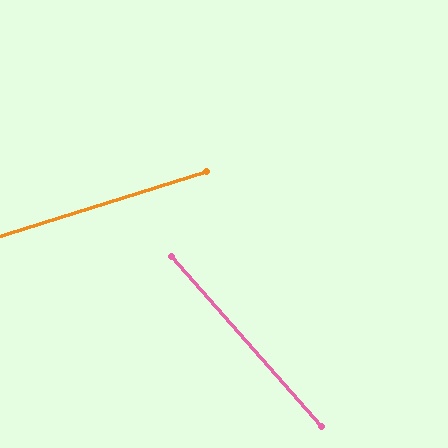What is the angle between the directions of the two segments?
Approximately 66 degrees.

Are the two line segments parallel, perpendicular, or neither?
Neither parallel nor perpendicular — they differ by about 66°.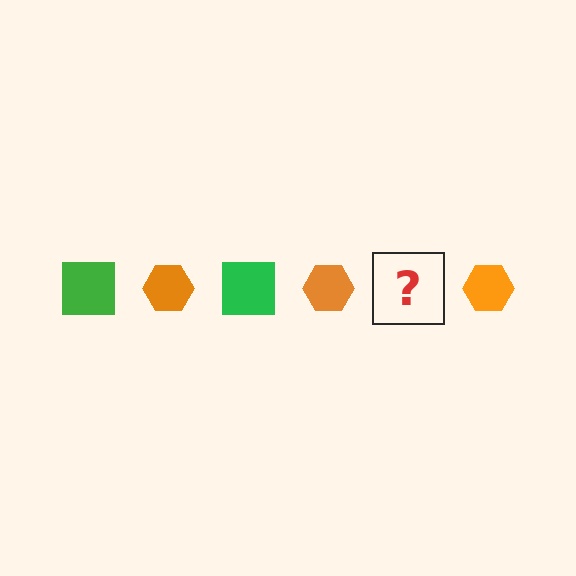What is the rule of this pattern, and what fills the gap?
The rule is that the pattern alternates between green square and orange hexagon. The gap should be filled with a green square.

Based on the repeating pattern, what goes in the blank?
The blank should be a green square.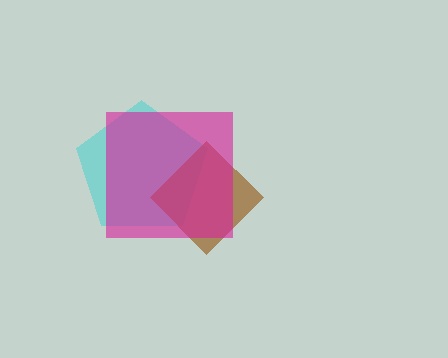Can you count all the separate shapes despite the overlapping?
Yes, there are 3 separate shapes.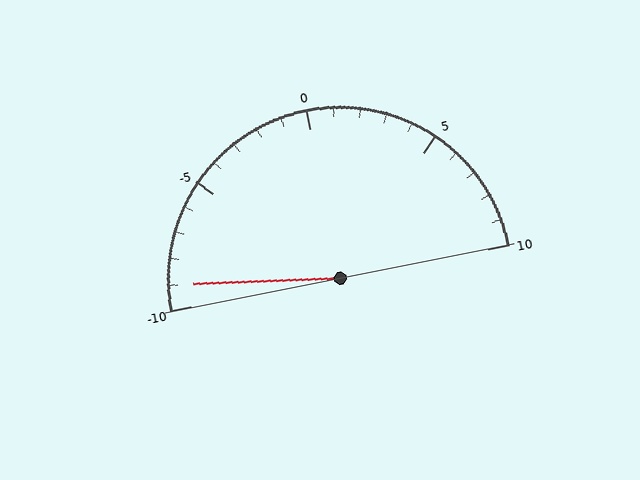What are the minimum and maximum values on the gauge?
The gauge ranges from -10 to 10.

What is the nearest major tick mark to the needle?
The nearest major tick mark is -10.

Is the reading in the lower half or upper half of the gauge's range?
The reading is in the lower half of the range (-10 to 10).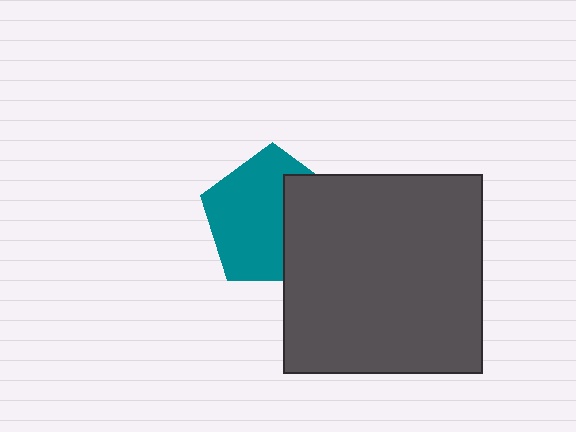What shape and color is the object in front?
The object in front is a dark gray square.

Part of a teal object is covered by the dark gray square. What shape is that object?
It is a pentagon.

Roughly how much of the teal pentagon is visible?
About half of it is visible (roughly 63%).